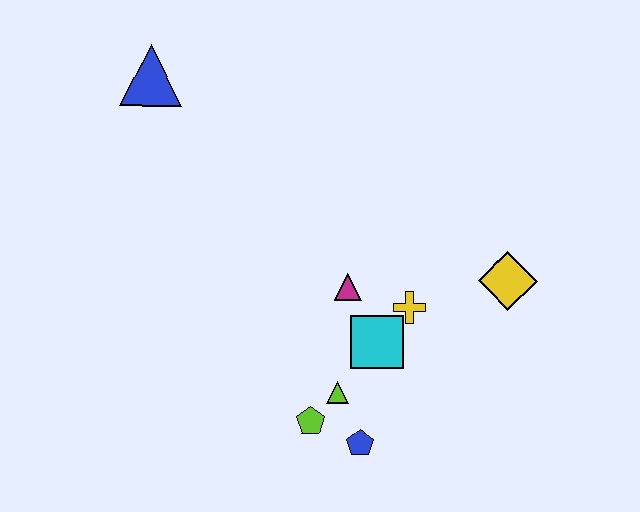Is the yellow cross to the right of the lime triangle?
Yes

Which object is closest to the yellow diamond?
The yellow cross is closest to the yellow diamond.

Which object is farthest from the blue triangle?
The blue pentagon is farthest from the blue triangle.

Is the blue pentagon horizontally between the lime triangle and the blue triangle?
No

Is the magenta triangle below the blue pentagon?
No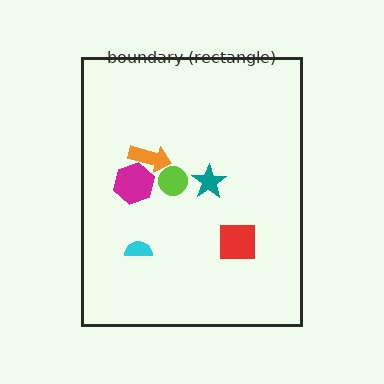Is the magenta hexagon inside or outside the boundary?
Inside.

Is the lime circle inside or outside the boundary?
Inside.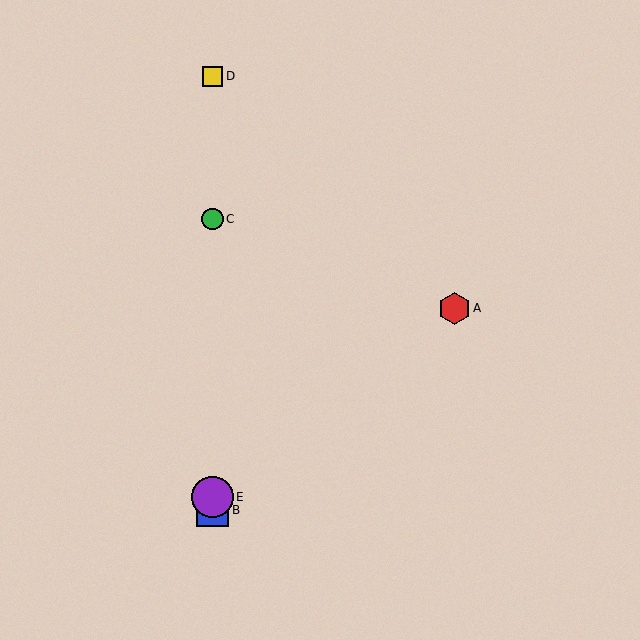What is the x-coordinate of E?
Object E is at x≈213.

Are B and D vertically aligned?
Yes, both are at x≈213.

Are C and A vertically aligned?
No, C is at x≈213 and A is at x≈454.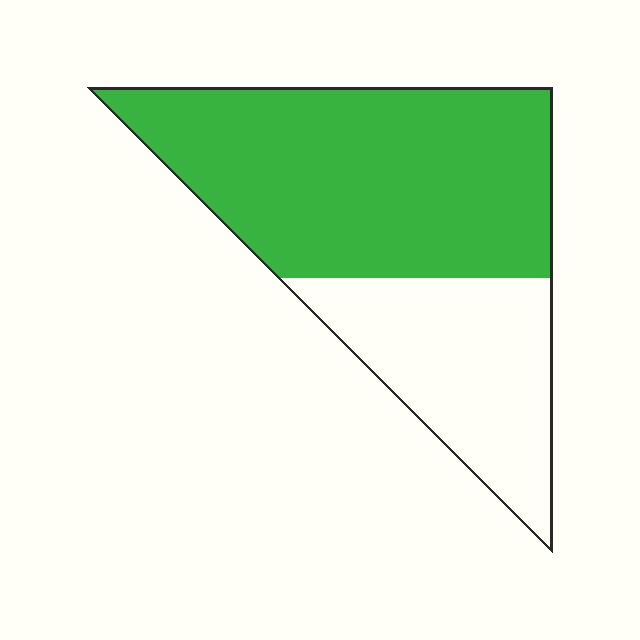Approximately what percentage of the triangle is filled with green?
Approximately 65%.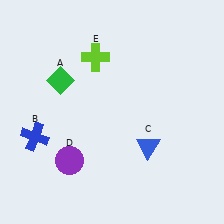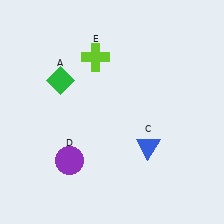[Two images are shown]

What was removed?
The blue cross (B) was removed in Image 2.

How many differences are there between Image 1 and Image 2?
There is 1 difference between the two images.